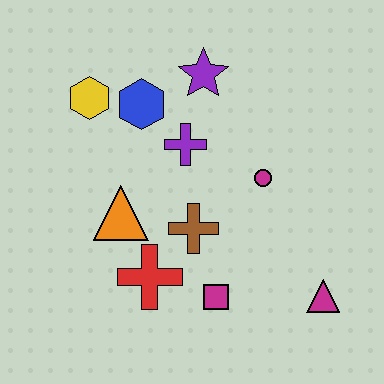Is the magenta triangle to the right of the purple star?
Yes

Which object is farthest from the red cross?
The purple star is farthest from the red cross.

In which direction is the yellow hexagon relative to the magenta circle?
The yellow hexagon is to the left of the magenta circle.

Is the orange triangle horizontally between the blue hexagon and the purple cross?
No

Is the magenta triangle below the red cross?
Yes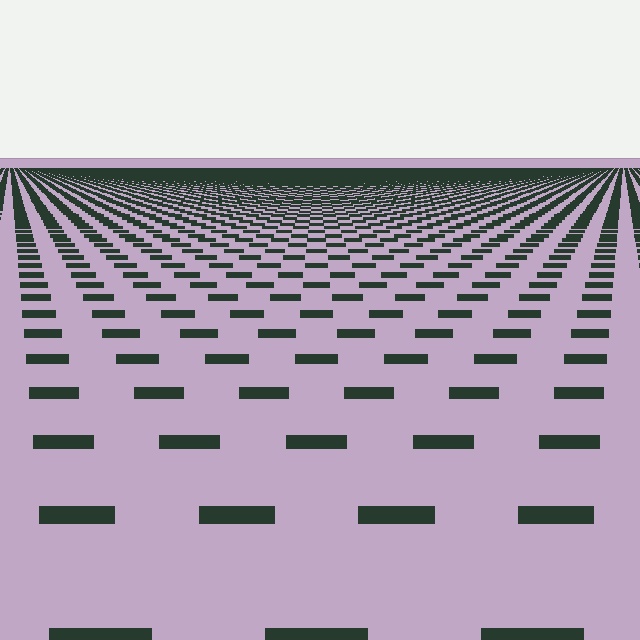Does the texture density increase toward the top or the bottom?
Density increases toward the top.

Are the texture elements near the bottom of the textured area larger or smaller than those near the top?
Larger. Near the bottom, elements are closer to the viewer and appear at a bigger on-screen size.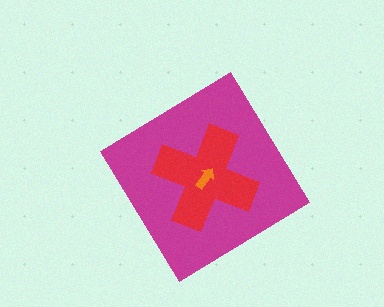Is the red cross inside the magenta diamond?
Yes.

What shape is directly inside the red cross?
The orange arrow.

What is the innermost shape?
The orange arrow.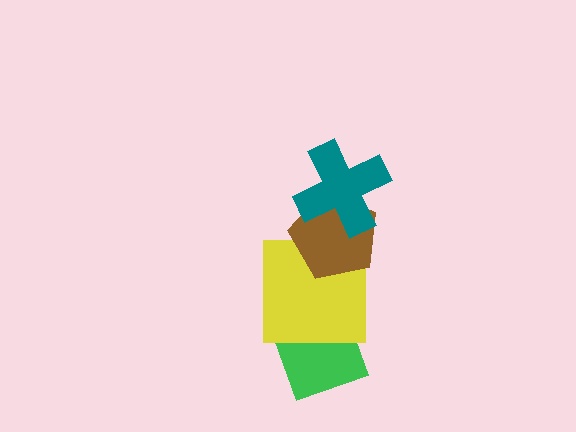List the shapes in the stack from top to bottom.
From top to bottom: the teal cross, the brown pentagon, the yellow square, the green diamond.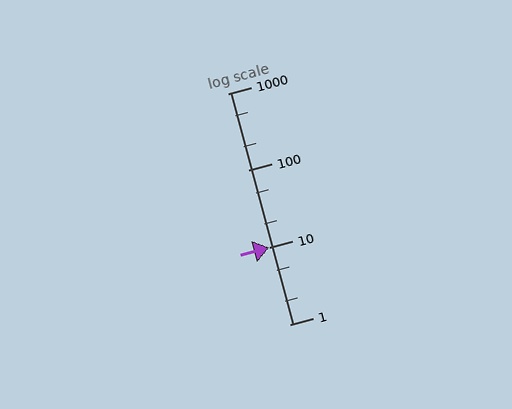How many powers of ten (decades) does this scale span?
The scale spans 3 decades, from 1 to 1000.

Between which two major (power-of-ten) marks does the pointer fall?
The pointer is between 10 and 100.